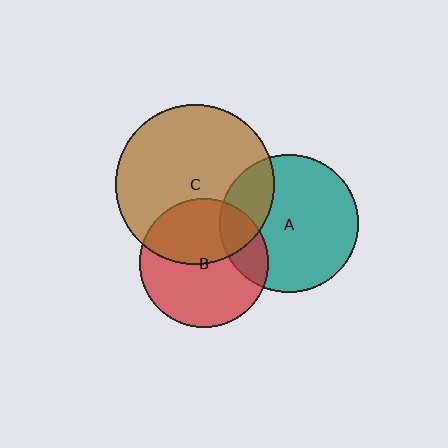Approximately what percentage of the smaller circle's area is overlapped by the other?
Approximately 20%.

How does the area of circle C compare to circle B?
Approximately 1.5 times.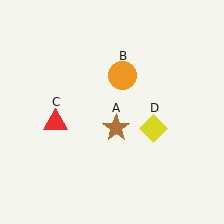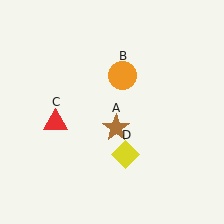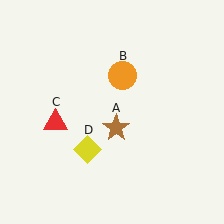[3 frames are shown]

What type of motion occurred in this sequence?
The yellow diamond (object D) rotated clockwise around the center of the scene.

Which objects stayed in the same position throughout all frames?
Brown star (object A) and orange circle (object B) and red triangle (object C) remained stationary.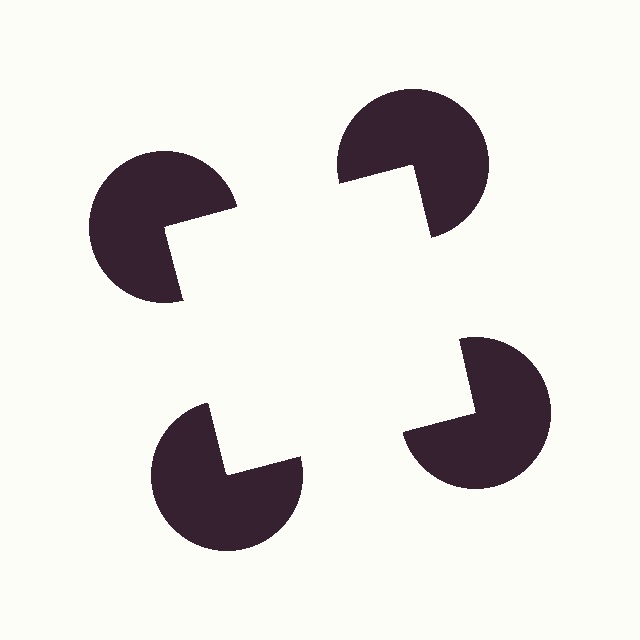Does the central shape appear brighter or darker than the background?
It typically appears slightly brighter than the background, even though no actual brightness change is drawn.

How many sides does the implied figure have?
4 sides.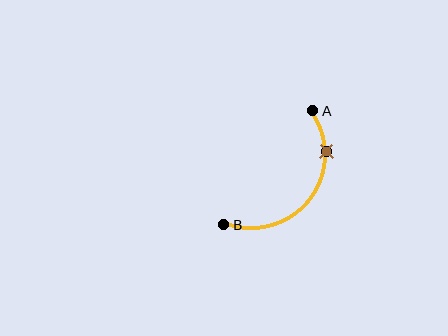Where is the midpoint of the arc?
The arc midpoint is the point on the curve farthest from the straight line joining A and B. It sits below and to the right of that line.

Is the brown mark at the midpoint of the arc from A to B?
No. The brown mark lies on the arc but is closer to endpoint A. The arc midpoint would be at the point on the curve equidistant along the arc from both A and B.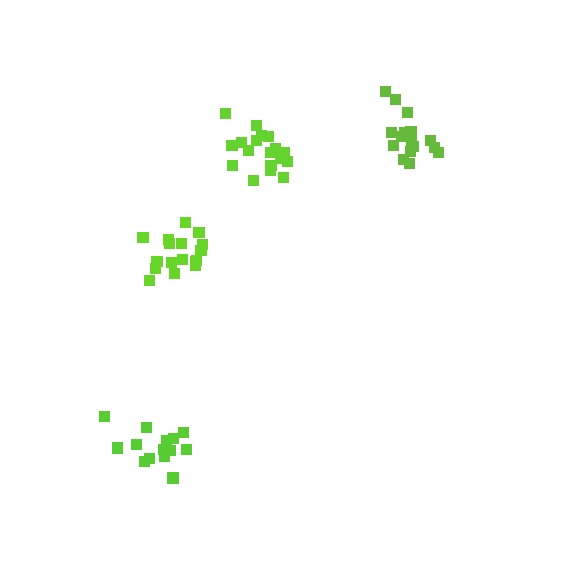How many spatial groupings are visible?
There are 4 spatial groupings.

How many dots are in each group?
Group 1: 16 dots, Group 2: 17 dots, Group 3: 18 dots, Group 4: 14 dots (65 total).